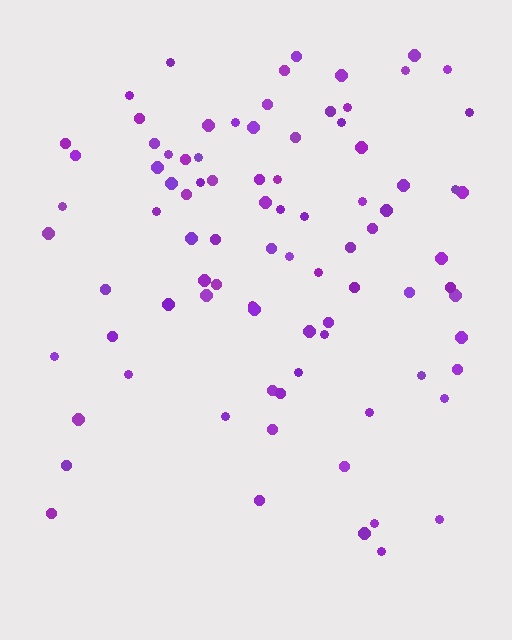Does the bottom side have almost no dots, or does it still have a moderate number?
Still a moderate number, just noticeably fewer than the top.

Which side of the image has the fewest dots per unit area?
The bottom.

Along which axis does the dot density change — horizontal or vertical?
Vertical.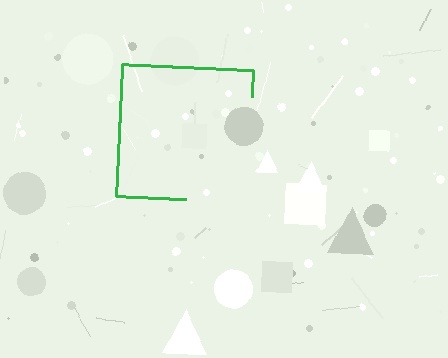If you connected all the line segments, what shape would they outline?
They would outline a square.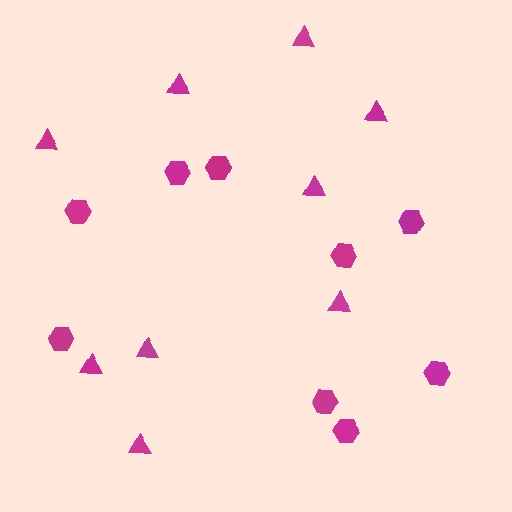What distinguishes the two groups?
There are 2 groups: one group of triangles (9) and one group of hexagons (9).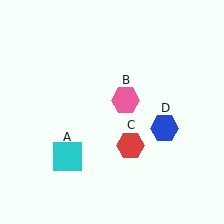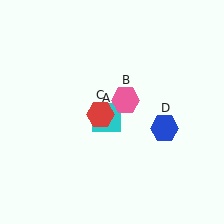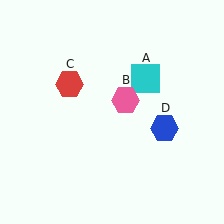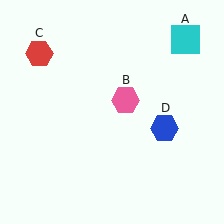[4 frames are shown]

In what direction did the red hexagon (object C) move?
The red hexagon (object C) moved up and to the left.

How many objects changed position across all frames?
2 objects changed position: cyan square (object A), red hexagon (object C).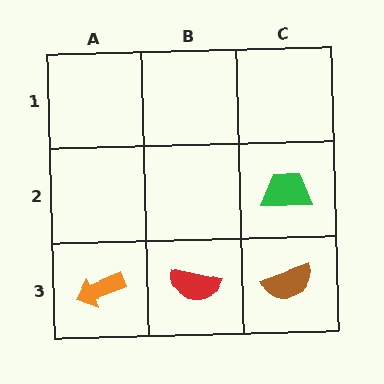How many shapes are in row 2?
1 shape.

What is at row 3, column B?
A red semicircle.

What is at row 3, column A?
An orange arrow.